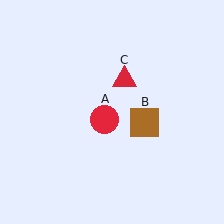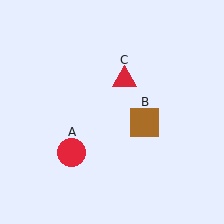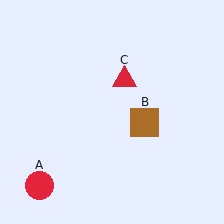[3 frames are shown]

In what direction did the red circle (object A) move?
The red circle (object A) moved down and to the left.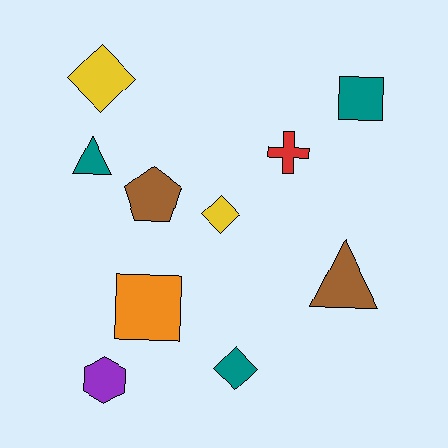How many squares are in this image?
There are 2 squares.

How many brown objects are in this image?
There are 2 brown objects.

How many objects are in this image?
There are 10 objects.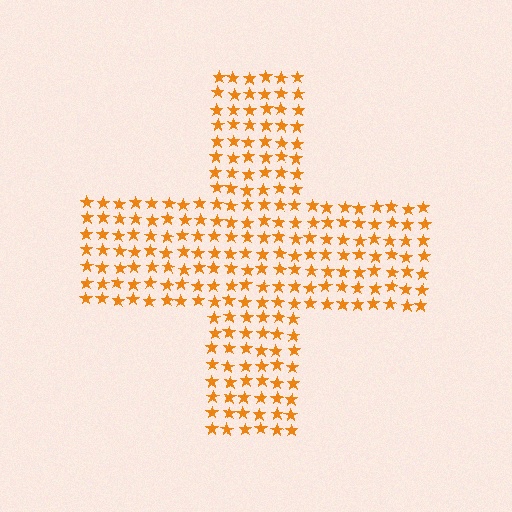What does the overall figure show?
The overall figure shows a cross.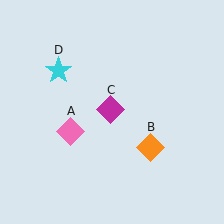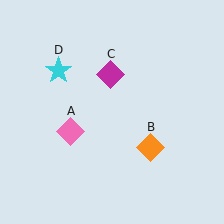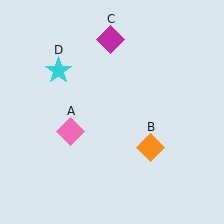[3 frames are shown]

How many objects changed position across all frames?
1 object changed position: magenta diamond (object C).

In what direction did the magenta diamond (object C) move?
The magenta diamond (object C) moved up.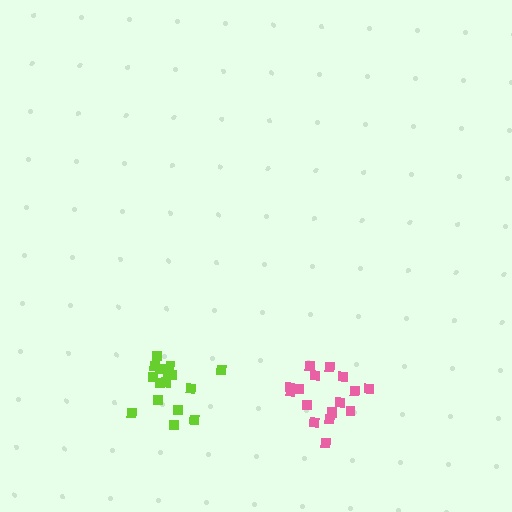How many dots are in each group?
Group 1: 17 dots, Group 2: 16 dots (33 total).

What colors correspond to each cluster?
The clusters are colored: pink, lime.